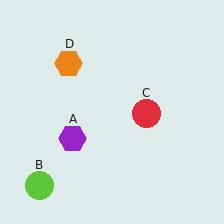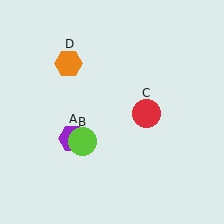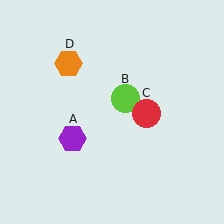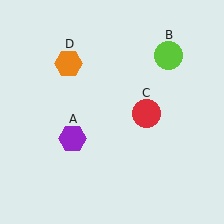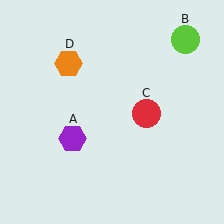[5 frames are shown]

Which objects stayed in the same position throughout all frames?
Purple hexagon (object A) and red circle (object C) and orange hexagon (object D) remained stationary.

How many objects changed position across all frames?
1 object changed position: lime circle (object B).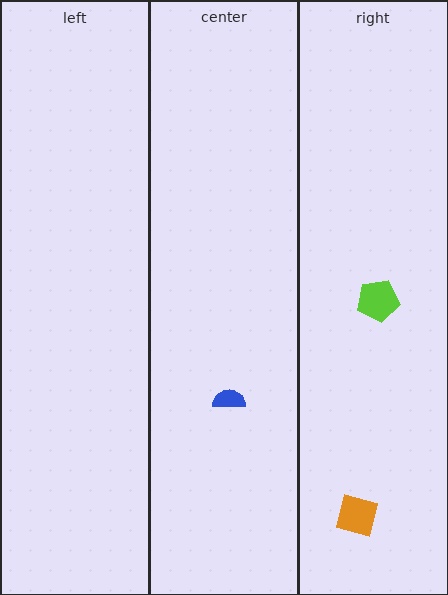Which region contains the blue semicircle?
The center region.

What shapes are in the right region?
The lime pentagon, the orange square.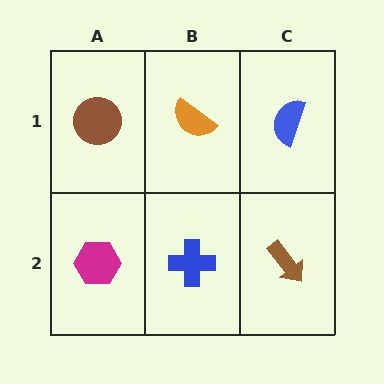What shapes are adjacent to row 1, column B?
A blue cross (row 2, column B), a brown circle (row 1, column A), a blue semicircle (row 1, column C).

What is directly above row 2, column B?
An orange semicircle.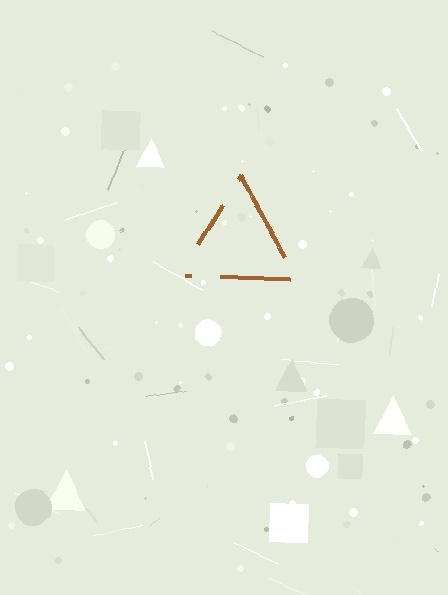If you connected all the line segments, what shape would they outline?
They would outline a triangle.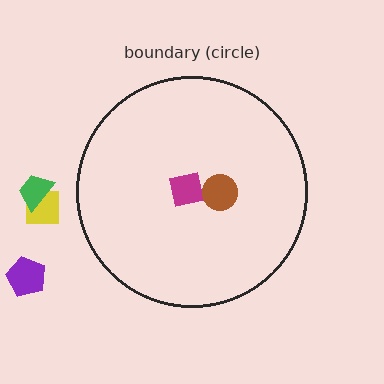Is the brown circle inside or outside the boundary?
Inside.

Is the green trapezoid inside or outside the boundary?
Outside.